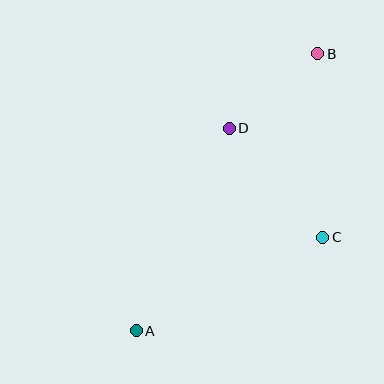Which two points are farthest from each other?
Points A and B are farthest from each other.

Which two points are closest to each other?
Points B and D are closest to each other.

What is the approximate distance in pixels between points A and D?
The distance between A and D is approximately 223 pixels.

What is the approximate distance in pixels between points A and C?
The distance between A and C is approximately 209 pixels.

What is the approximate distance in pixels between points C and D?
The distance between C and D is approximately 144 pixels.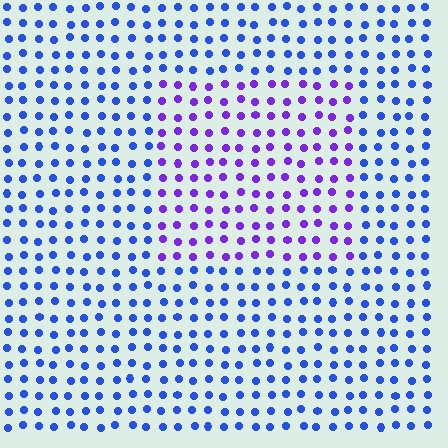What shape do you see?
I see a rectangle.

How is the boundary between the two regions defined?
The boundary is defined purely by a slight shift in hue (about 42 degrees). Spacing, size, and orientation are identical on both sides.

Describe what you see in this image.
The image is filled with small blue elements in a uniform arrangement. A rectangle-shaped region is visible where the elements are tinted to a slightly different hue, forming a subtle color boundary.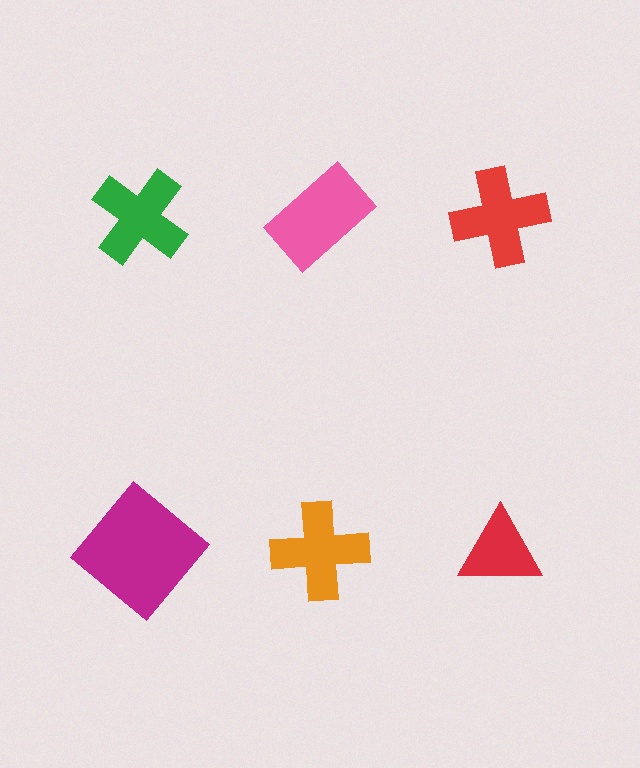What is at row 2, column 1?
A magenta diamond.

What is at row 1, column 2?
A pink rectangle.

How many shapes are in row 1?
3 shapes.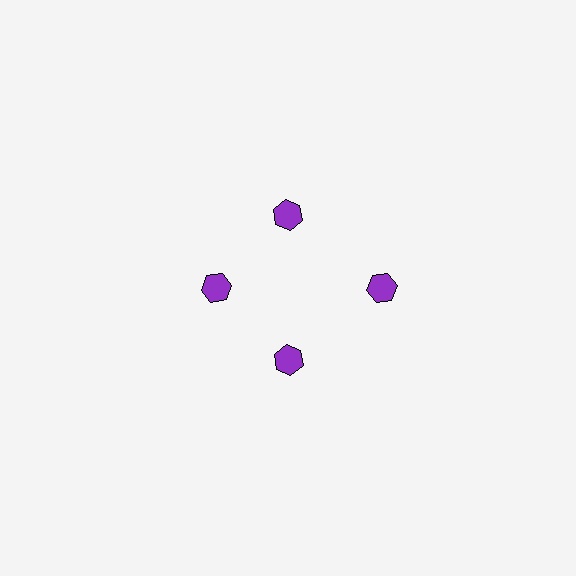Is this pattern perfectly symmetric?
No. The 4 purple hexagons are arranged in a ring, but one element near the 3 o'clock position is pushed outward from the center, breaking the 4-fold rotational symmetry.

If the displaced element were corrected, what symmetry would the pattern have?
It would have 4-fold rotational symmetry — the pattern would map onto itself every 90 degrees.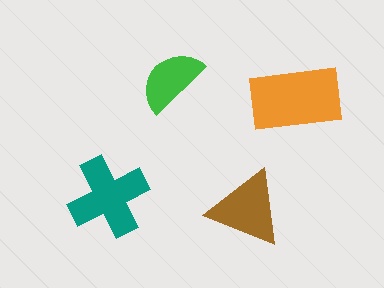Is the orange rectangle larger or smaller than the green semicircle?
Larger.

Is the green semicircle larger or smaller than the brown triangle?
Smaller.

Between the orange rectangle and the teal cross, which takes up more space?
The orange rectangle.